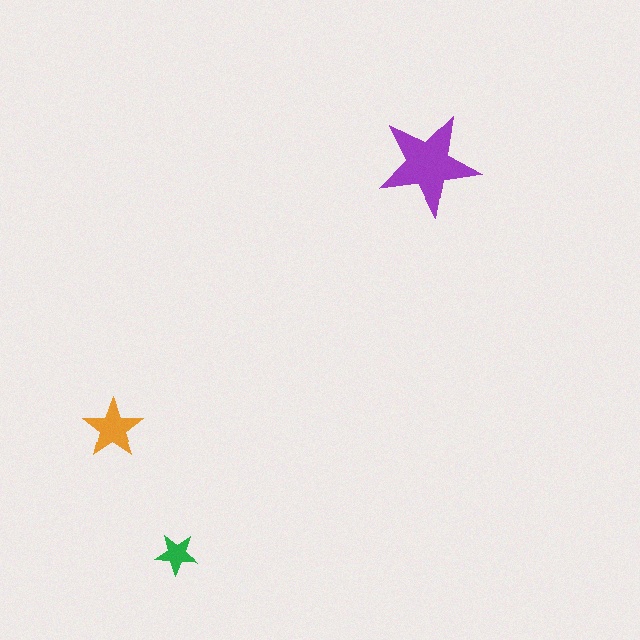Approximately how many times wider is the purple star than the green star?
About 2.5 times wider.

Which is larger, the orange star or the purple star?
The purple one.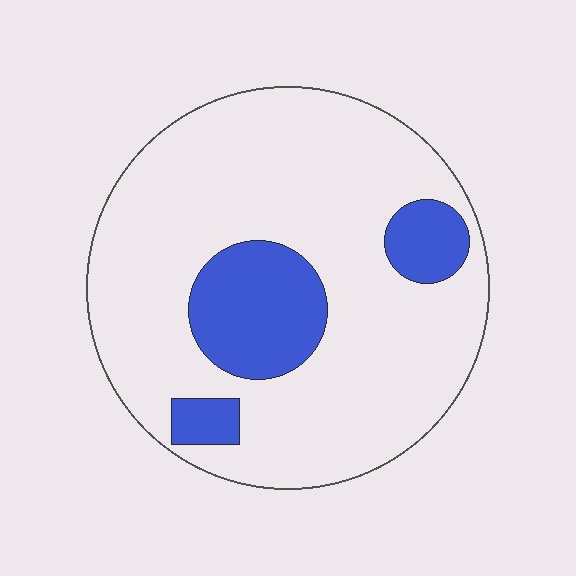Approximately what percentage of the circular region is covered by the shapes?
Approximately 20%.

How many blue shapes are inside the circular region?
3.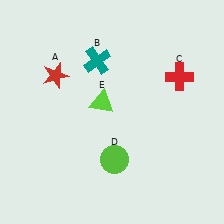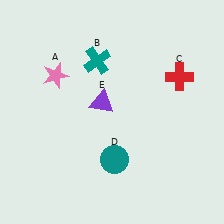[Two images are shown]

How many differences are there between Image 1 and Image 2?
There are 3 differences between the two images.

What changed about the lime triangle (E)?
In Image 1, E is lime. In Image 2, it changed to purple.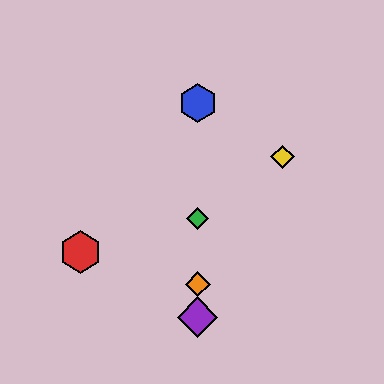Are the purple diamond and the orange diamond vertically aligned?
Yes, both are at x≈198.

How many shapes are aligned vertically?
4 shapes (the blue hexagon, the green diamond, the purple diamond, the orange diamond) are aligned vertically.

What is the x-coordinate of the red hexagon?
The red hexagon is at x≈81.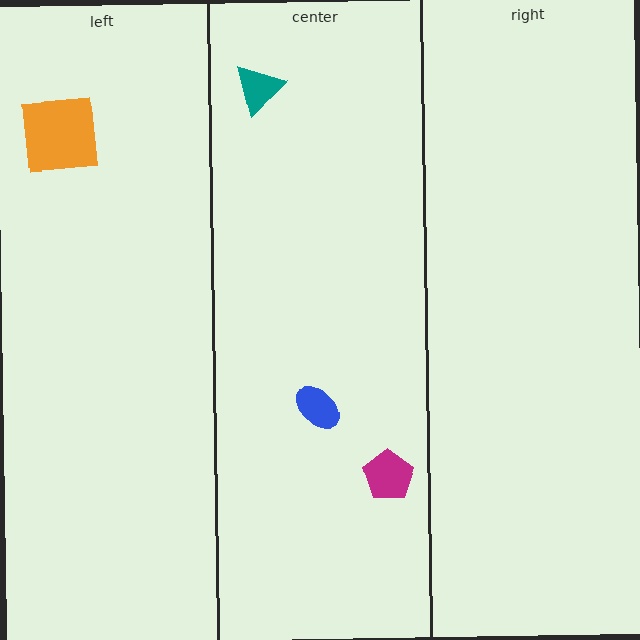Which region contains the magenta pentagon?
The center region.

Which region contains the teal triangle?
The center region.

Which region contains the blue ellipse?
The center region.